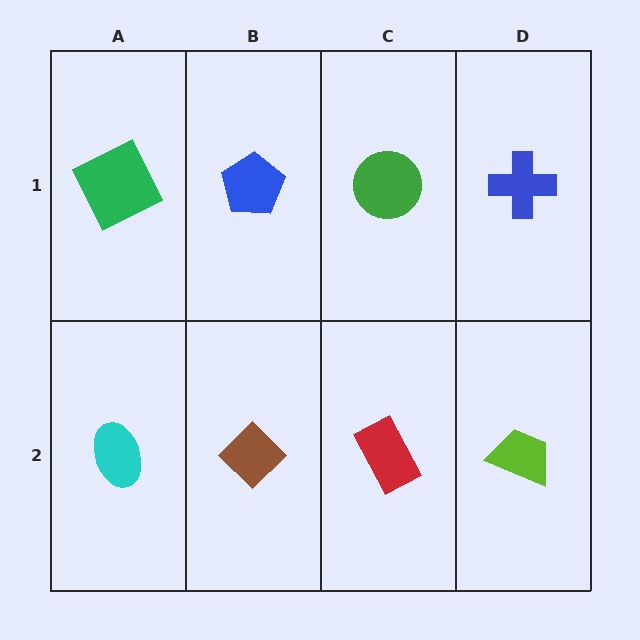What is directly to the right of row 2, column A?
A brown diamond.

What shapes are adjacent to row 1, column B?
A brown diamond (row 2, column B), a green square (row 1, column A), a green circle (row 1, column C).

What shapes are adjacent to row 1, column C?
A red rectangle (row 2, column C), a blue pentagon (row 1, column B), a blue cross (row 1, column D).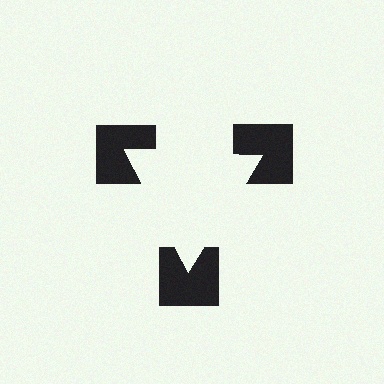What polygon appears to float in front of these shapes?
An illusory triangle — its edges are inferred from the aligned wedge cuts in the notched squares, not physically drawn.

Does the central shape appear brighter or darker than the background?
It typically appears slightly brighter than the background, even though no actual brightness change is drawn.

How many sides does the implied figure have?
3 sides.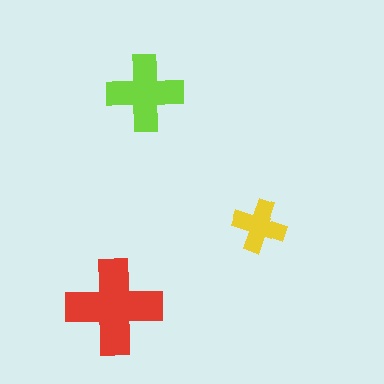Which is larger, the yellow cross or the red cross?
The red one.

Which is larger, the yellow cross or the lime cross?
The lime one.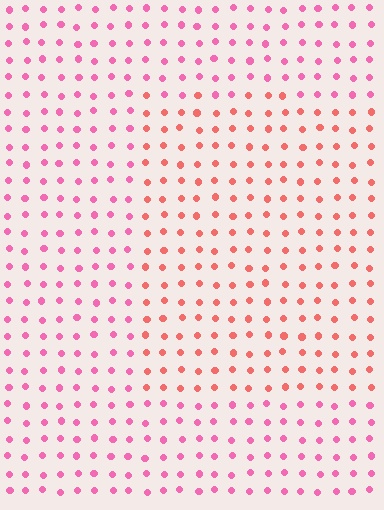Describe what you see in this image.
The image is filled with small pink elements in a uniform arrangement. A rectangle-shaped region is visible where the elements are tinted to a slightly different hue, forming a subtle color boundary.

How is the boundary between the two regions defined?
The boundary is defined purely by a slight shift in hue (about 33 degrees). Spacing, size, and orientation are identical on both sides.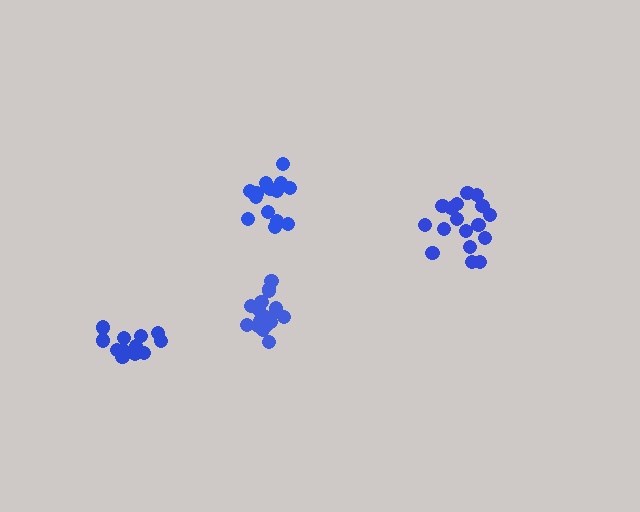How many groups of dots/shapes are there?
There are 4 groups.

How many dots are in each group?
Group 1: 12 dots, Group 2: 18 dots, Group 3: 17 dots, Group 4: 14 dots (61 total).